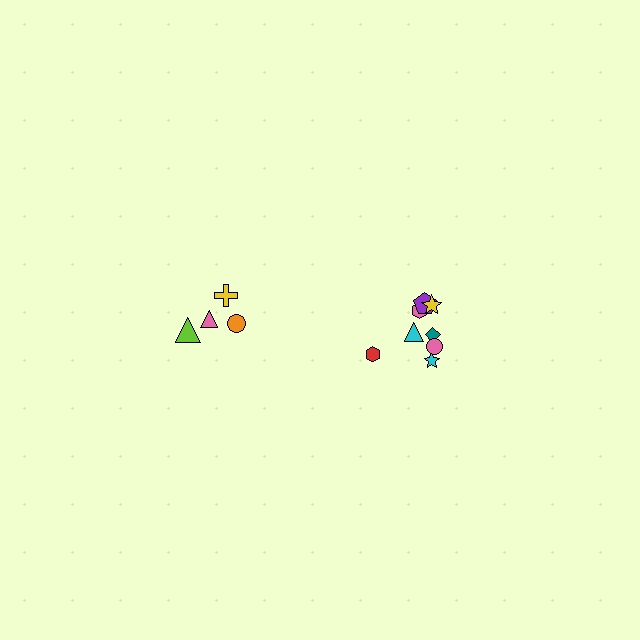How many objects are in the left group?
There are 4 objects.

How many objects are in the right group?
There are 8 objects.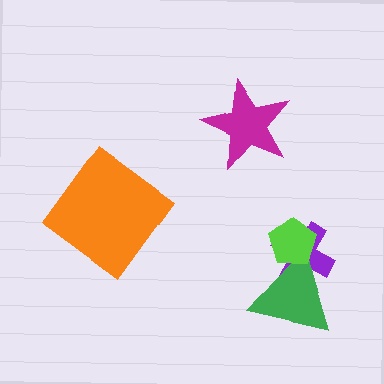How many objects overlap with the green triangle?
2 objects overlap with the green triangle.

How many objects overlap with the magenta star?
0 objects overlap with the magenta star.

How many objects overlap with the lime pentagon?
2 objects overlap with the lime pentagon.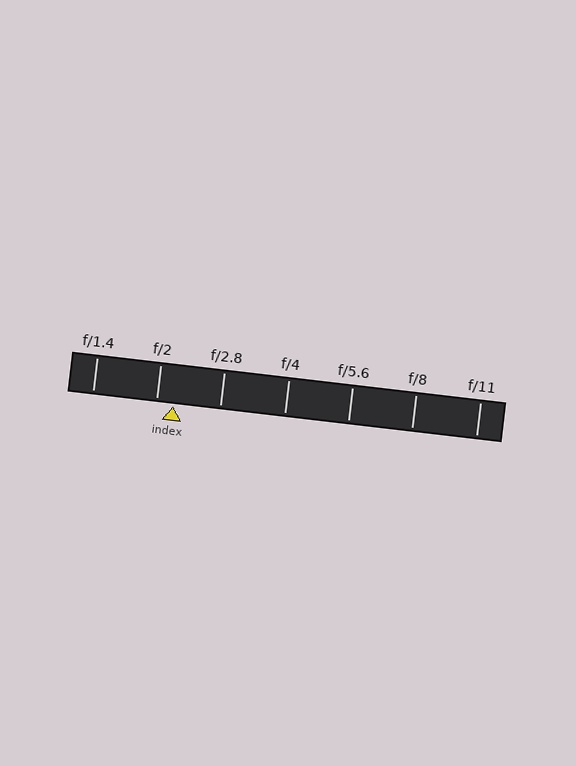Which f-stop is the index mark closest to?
The index mark is closest to f/2.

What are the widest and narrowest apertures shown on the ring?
The widest aperture shown is f/1.4 and the narrowest is f/11.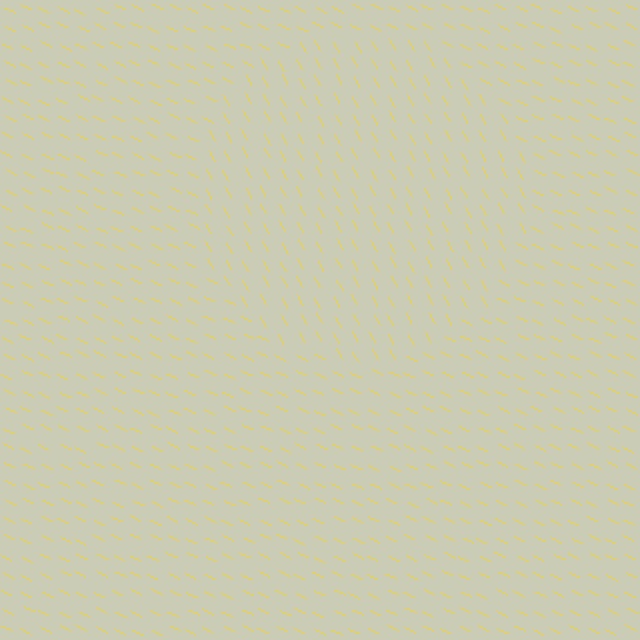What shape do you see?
I see a circle.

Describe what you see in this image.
The image is filled with small yellow line segments. A circle region in the image has lines oriented differently from the surrounding lines, creating a visible texture boundary.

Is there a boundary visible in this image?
Yes, there is a texture boundary formed by a change in line orientation.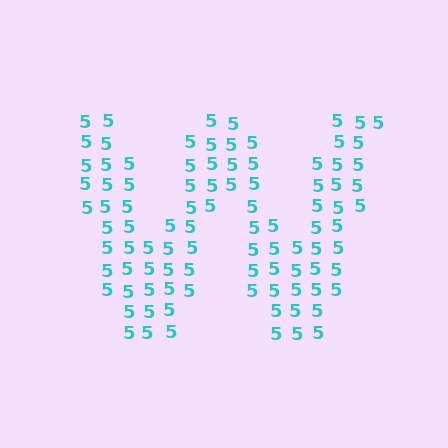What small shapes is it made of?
It is made of small digit 5's.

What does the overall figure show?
The overall figure shows the letter W.